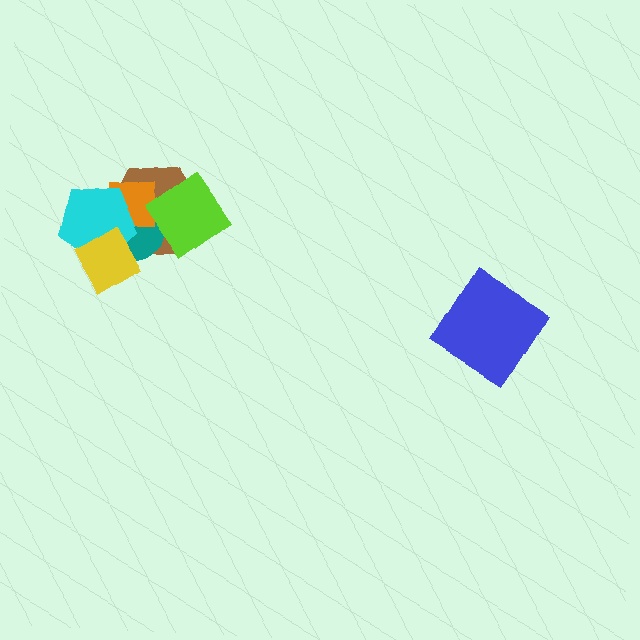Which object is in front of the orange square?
The cyan pentagon is in front of the orange square.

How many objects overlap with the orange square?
3 objects overlap with the orange square.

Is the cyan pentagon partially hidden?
Yes, it is partially covered by another shape.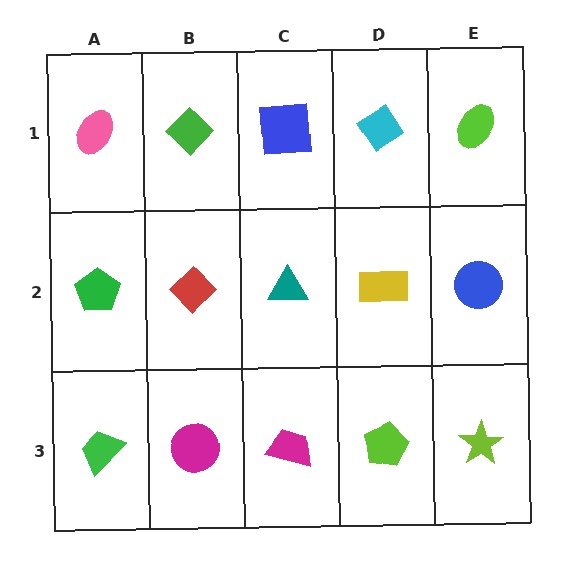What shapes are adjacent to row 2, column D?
A cyan diamond (row 1, column D), a lime pentagon (row 3, column D), a teal triangle (row 2, column C), a blue circle (row 2, column E).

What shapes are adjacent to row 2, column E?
A lime ellipse (row 1, column E), a lime star (row 3, column E), a yellow rectangle (row 2, column D).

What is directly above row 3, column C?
A teal triangle.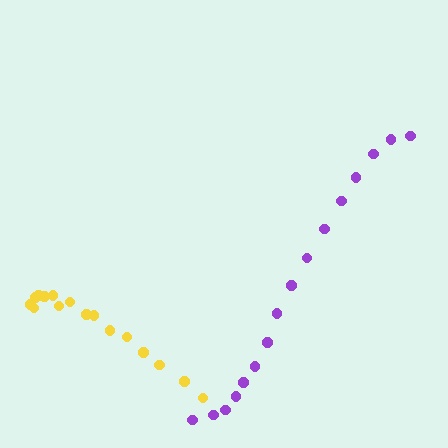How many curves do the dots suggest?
There are 2 distinct paths.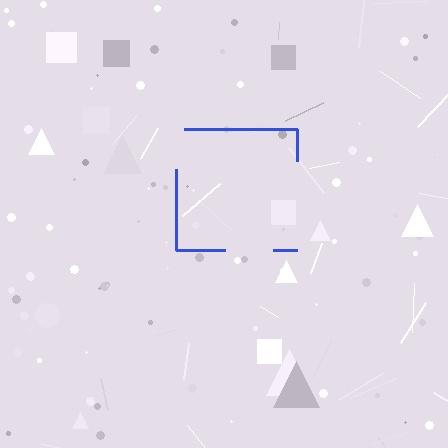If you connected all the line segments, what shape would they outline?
They would outline a square.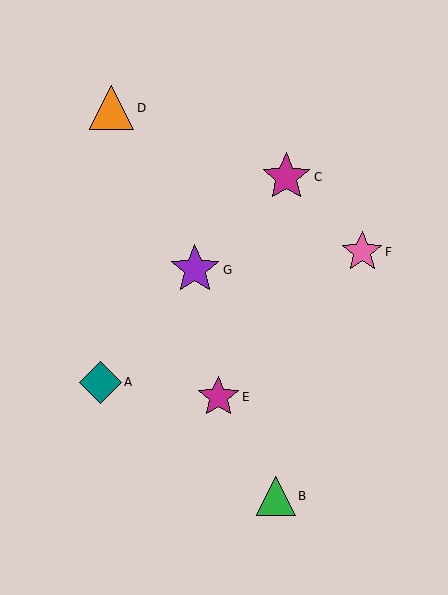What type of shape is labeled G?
Shape G is a purple star.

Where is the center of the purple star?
The center of the purple star is at (195, 270).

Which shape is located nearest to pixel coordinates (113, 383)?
The teal diamond (labeled A) at (100, 382) is nearest to that location.